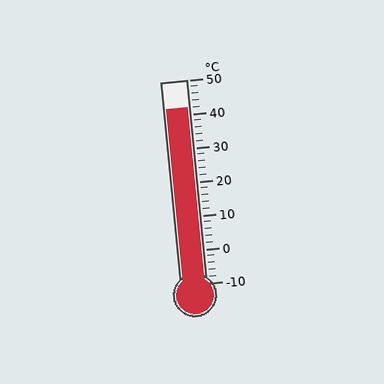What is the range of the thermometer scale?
The thermometer scale ranges from -10°C to 50°C.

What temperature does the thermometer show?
The thermometer shows approximately 42°C.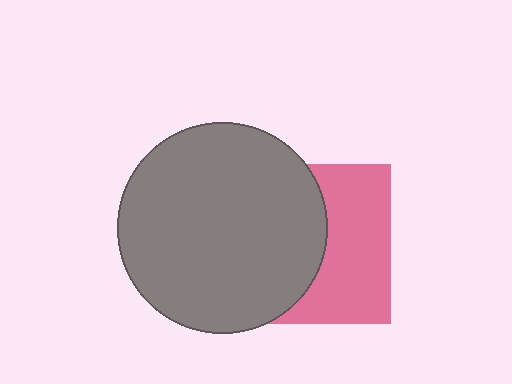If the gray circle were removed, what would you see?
You would see the complete pink square.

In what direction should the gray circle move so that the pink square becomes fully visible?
The gray circle should move left. That is the shortest direction to clear the overlap and leave the pink square fully visible.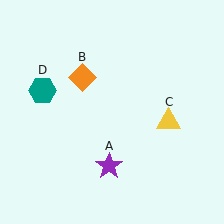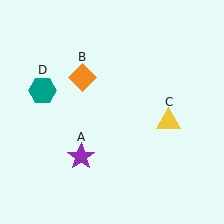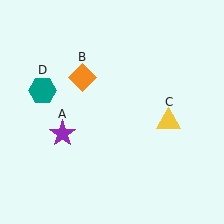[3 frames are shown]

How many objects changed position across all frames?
1 object changed position: purple star (object A).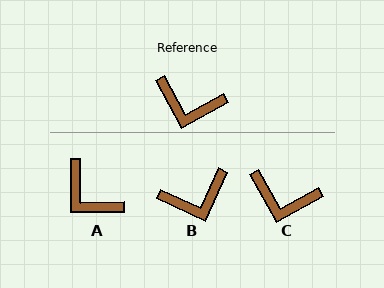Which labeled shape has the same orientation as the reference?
C.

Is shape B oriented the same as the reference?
No, it is off by about 36 degrees.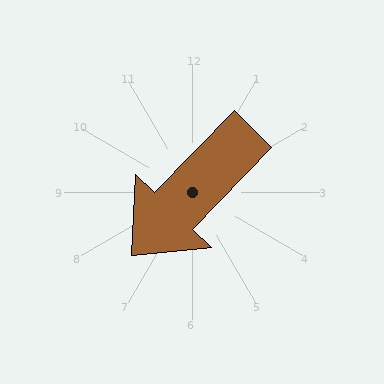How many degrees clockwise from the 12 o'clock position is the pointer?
Approximately 224 degrees.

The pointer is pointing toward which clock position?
Roughly 7 o'clock.